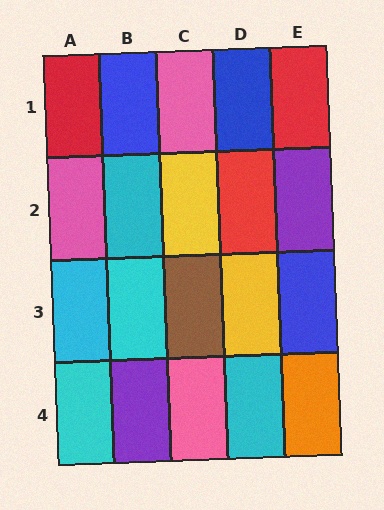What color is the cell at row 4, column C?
Pink.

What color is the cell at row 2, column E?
Purple.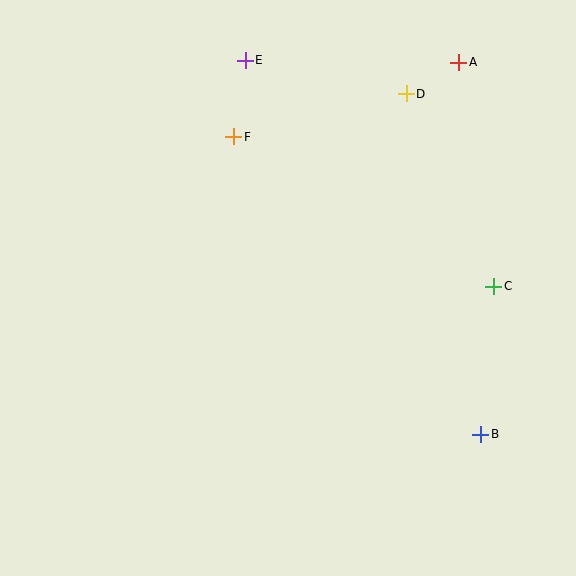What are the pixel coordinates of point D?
Point D is at (406, 94).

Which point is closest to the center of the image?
Point F at (234, 137) is closest to the center.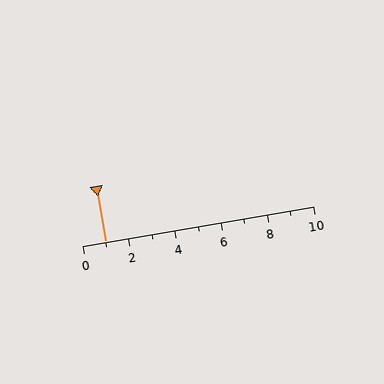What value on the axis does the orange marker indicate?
The marker indicates approximately 1.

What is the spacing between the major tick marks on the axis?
The major ticks are spaced 2 apart.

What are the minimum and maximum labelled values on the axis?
The axis runs from 0 to 10.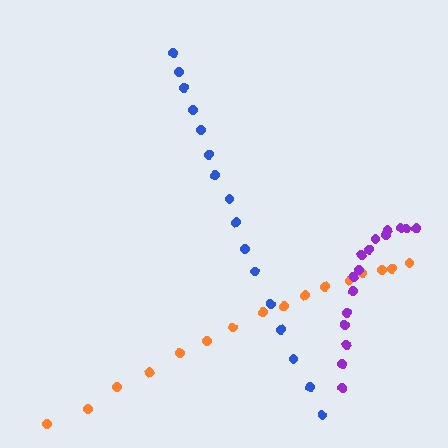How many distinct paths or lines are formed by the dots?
There are 3 distinct paths.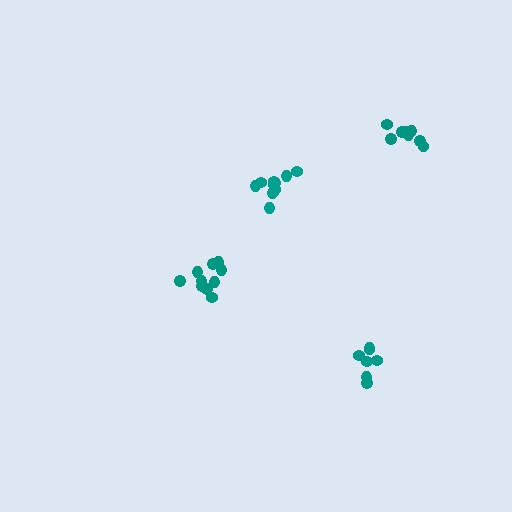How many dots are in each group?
Group 1: 11 dots, Group 2: 10 dots, Group 3: 9 dots, Group 4: 7 dots (37 total).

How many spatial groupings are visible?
There are 4 spatial groupings.